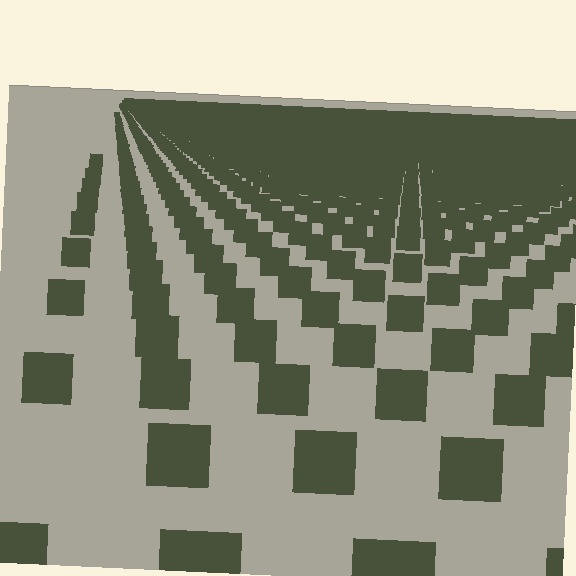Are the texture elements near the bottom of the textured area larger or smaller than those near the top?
Larger. Near the bottom, elements are closer to the viewer and appear at a bigger on-screen size.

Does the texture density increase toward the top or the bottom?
Density increases toward the top.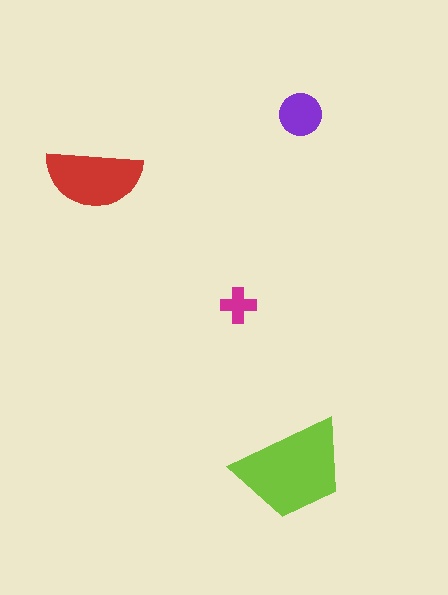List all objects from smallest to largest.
The magenta cross, the purple circle, the red semicircle, the lime trapezoid.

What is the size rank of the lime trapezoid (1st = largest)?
1st.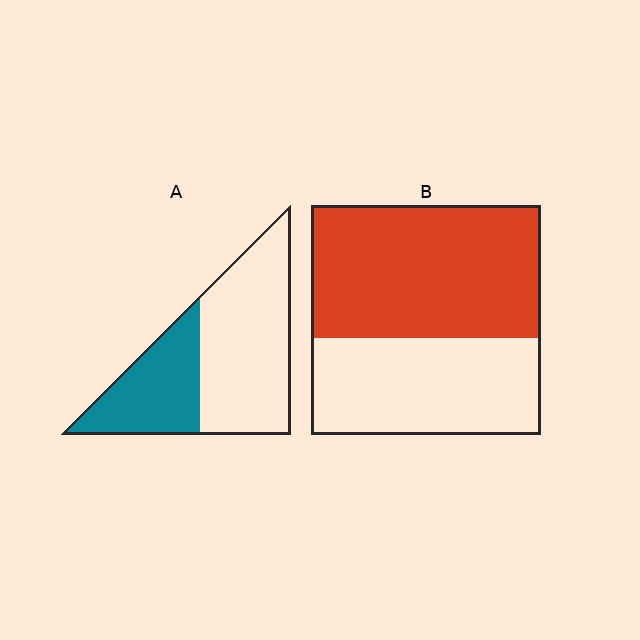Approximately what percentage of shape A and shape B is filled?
A is approximately 35% and B is approximately 60%.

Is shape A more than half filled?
No.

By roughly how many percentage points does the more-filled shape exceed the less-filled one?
By roughly 20 percentage points (B over A).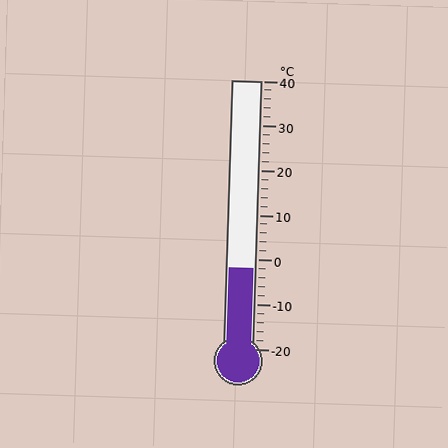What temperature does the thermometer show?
The thermometer shows approximately -2°C.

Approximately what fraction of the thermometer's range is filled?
The thermometer is filled to approximately 30% of its range.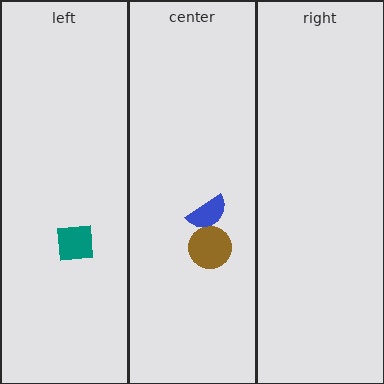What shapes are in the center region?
The brown circle, the blue semicircle.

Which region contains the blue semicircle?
The center region.